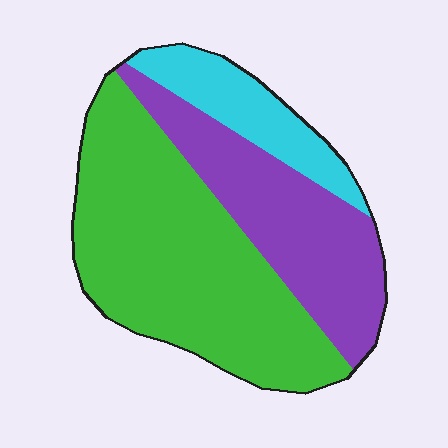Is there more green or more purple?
Green.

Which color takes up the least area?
Cyan, at roughly 15%.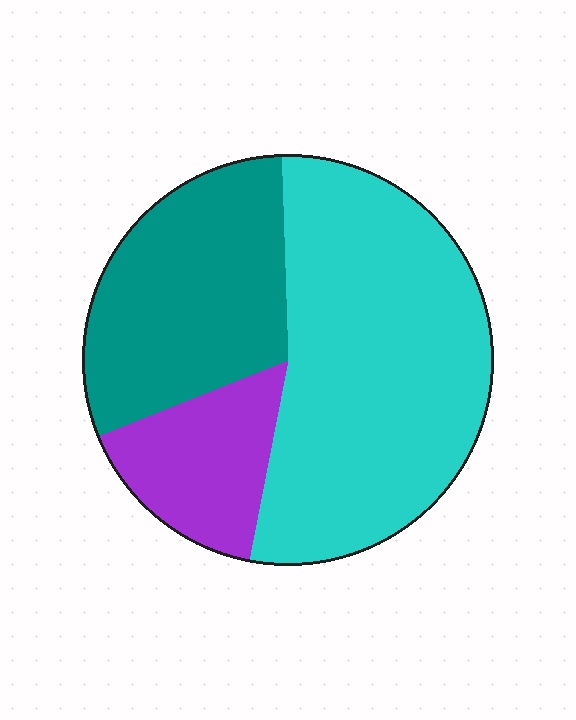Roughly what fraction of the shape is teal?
Teal covers around 30% of the shape.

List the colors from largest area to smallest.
From largest to smallest: cyan, teal, purple.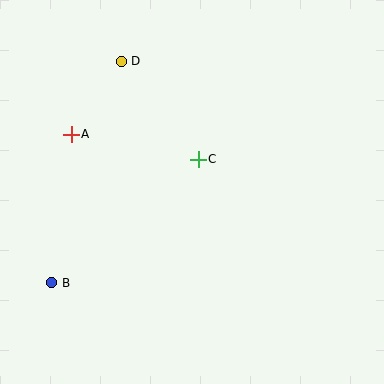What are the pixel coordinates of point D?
Point D is at (121, 61).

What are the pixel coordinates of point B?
Point B is at (52, 283).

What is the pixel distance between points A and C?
The distance between A and C is 130 pixels.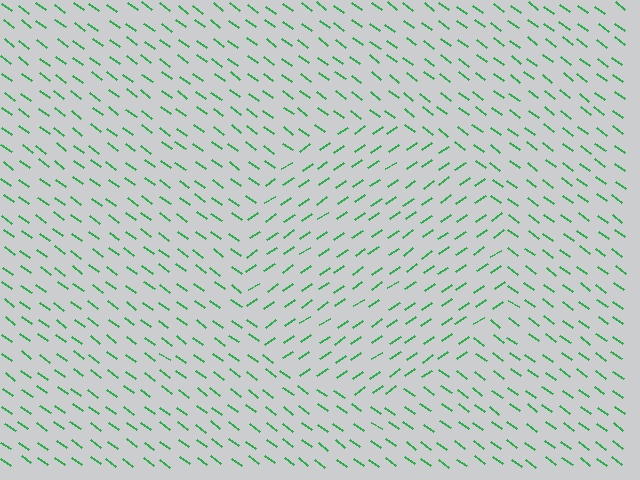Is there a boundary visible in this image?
Yes, there is a texture boundary formed by a change in line orientation.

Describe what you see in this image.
The image is filled with small green line segments. A circle region in the image has lines oriented differently from the surrounding lines, creating a visible texture boundary.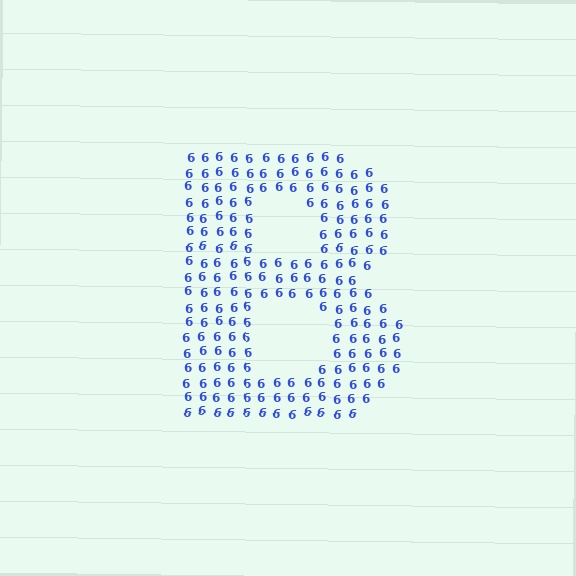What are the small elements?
The small elements are digit 6's.